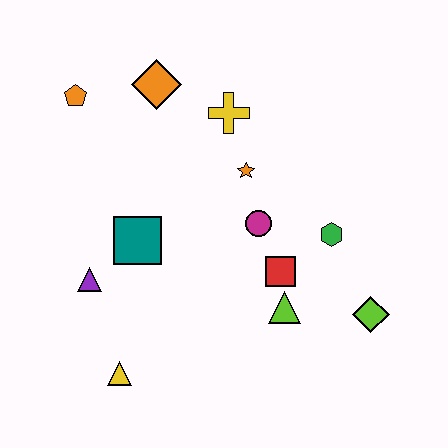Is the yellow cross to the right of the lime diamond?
No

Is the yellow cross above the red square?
Yes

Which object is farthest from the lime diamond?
The orange pentagon is farthest from the lime diamond.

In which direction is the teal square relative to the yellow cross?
The teal square is below the yellow cross.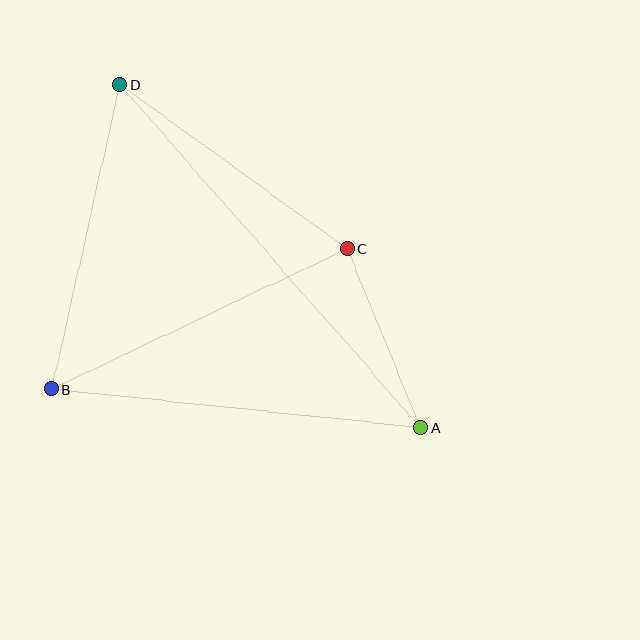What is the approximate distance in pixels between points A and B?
The distance between A and B is approximately 371 pixels.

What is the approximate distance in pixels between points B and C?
The distance between B and C is approximately 327 pixels.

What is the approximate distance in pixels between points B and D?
The distance between B and D is approximately 312 pixels.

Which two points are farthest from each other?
Points A and D are farthest from each other.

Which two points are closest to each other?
Points A and C are closest to each other.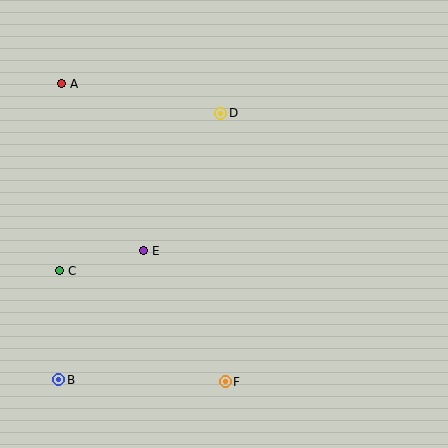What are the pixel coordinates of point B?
Point B is at (59, 380).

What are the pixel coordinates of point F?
Point F is at (225, 382).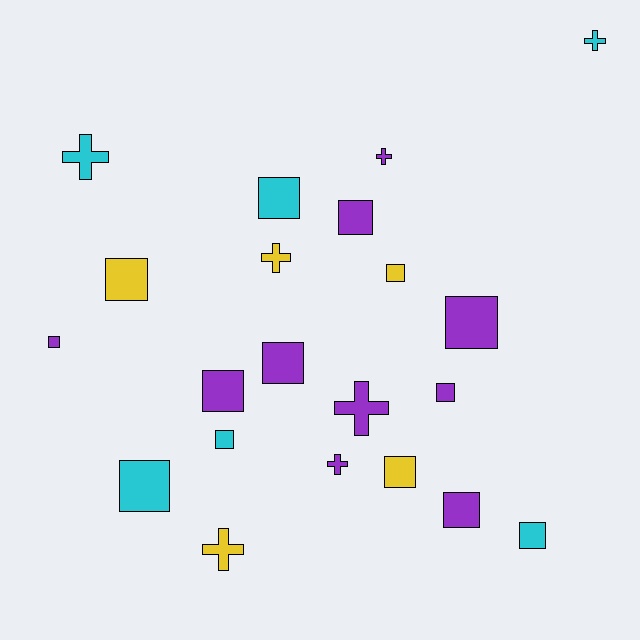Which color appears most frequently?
Purple, with 10 objects.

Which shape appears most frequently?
Square, with 14 objects.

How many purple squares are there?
There are 7 purple squares.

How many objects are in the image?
There are 21 objects.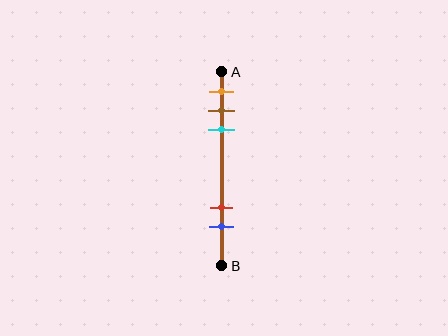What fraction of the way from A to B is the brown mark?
The brown mark is approximately 20% (0.2) of the way from A to B.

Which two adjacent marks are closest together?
The brown and cyan marks are the closest adjacent pair.